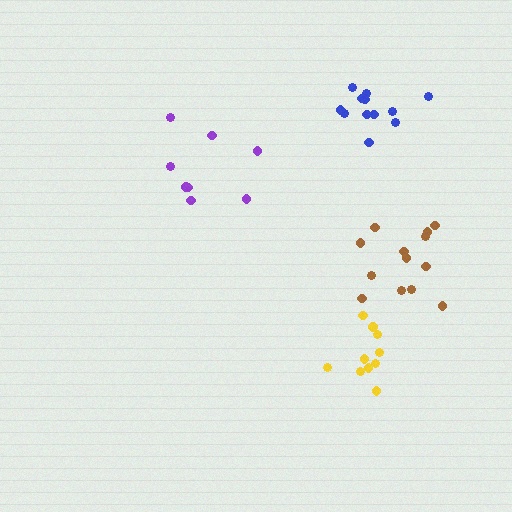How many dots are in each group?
Group 1: 10 dots, Group 2: 8 dots, Group 3: 12 dots, Group 4: 13 dots (43 total).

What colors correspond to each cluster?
The clusters are colored: yellow, purple, blue, brown.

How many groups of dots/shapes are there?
There are 4 groups.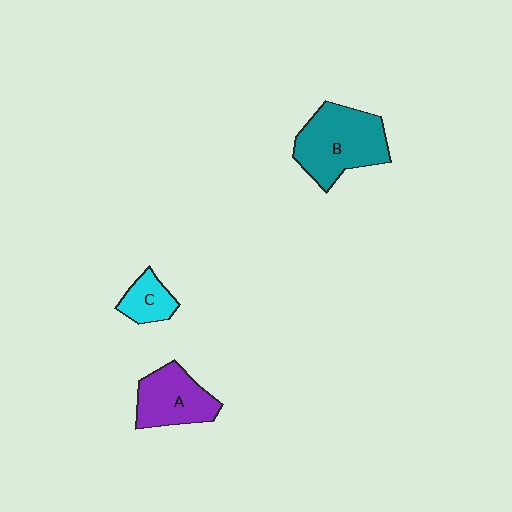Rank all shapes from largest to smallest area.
From largest to smallest: B (teal), A (purple), C (cyan).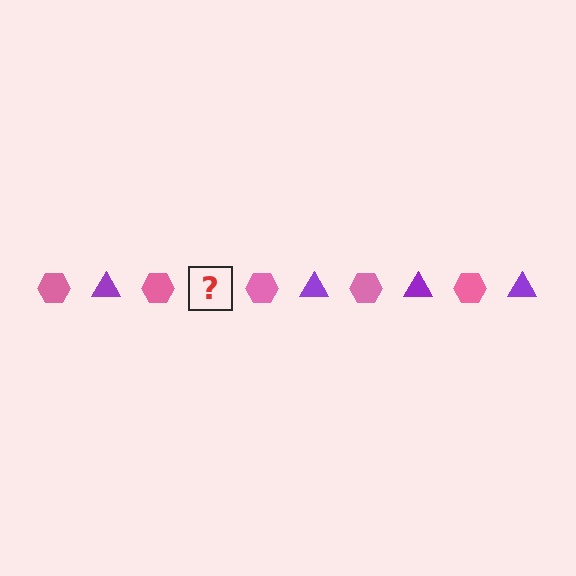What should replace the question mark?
The question mark should be replaced with a purple triangle.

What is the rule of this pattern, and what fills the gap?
The rule is that the pattern alternates between pink hexagon and purple triangle. The gap should be filled with a purple triangle.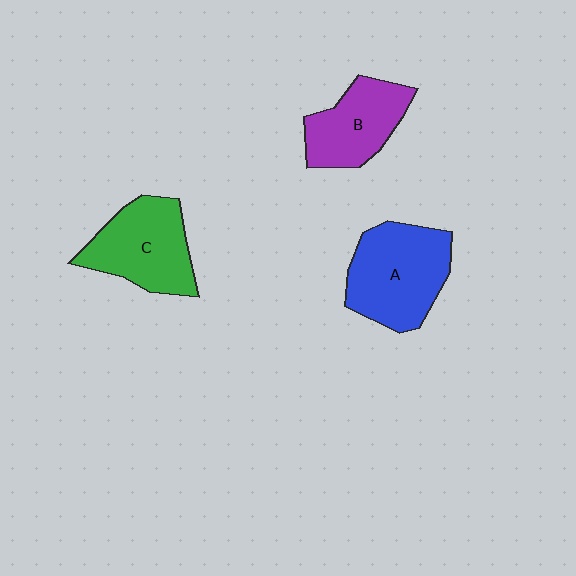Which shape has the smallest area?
Shape B (purple).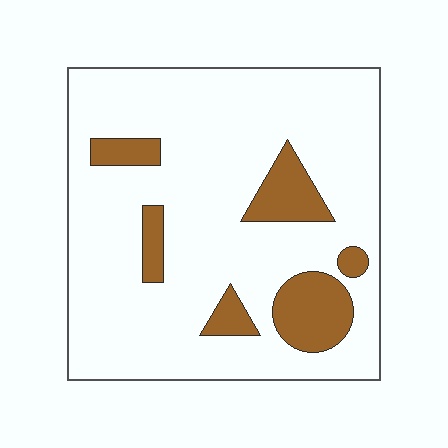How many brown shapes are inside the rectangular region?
6.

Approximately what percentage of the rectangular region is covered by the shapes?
Approximately 15%.